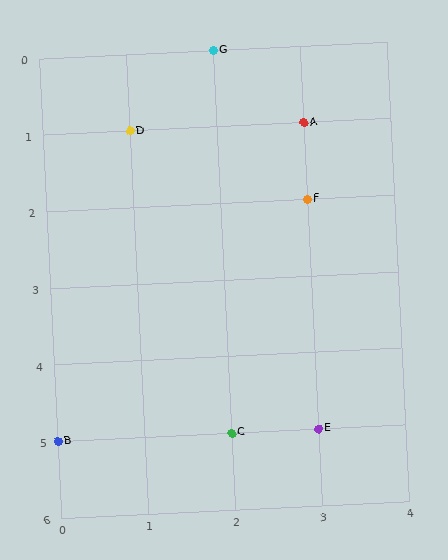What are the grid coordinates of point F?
Point F is at grid coordinates (3, 2).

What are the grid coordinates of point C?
Point C is at grid coordinates (2, 5).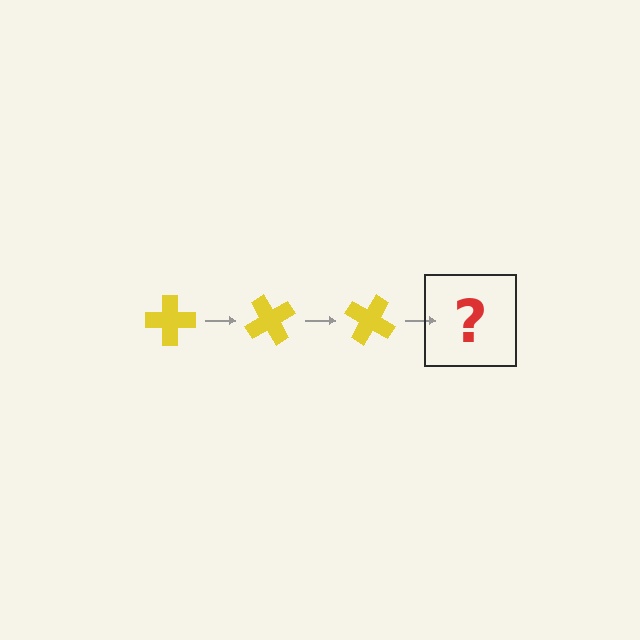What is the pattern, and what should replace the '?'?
The pattern is that the cross rotates 60 degrees each step. The '?' should be a yellow cross rotated 180 degrees.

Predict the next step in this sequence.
The next step is a yellow cross rotated 180 degrees.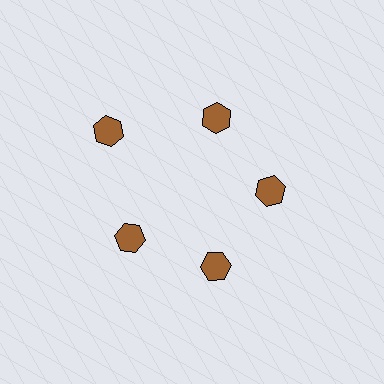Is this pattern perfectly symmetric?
No. The 5 brown hexagons are arranged in a ring, but one element near the 10 o'clock position is pushed outward from the center, breaking the 5-fold rotational symmetry.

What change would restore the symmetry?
The symmetry would be restored by moving it inward, back onto the ring so that all 5 hexagons sit at equal angles and equal distance from the center.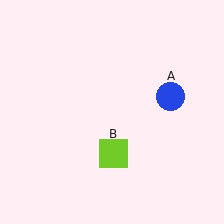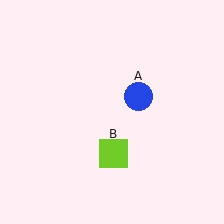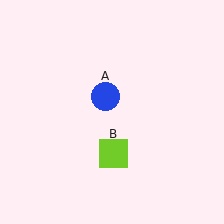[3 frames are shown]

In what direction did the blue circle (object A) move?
The blue circle (object A) moved left.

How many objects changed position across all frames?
1 object changed position: blue circle (object A).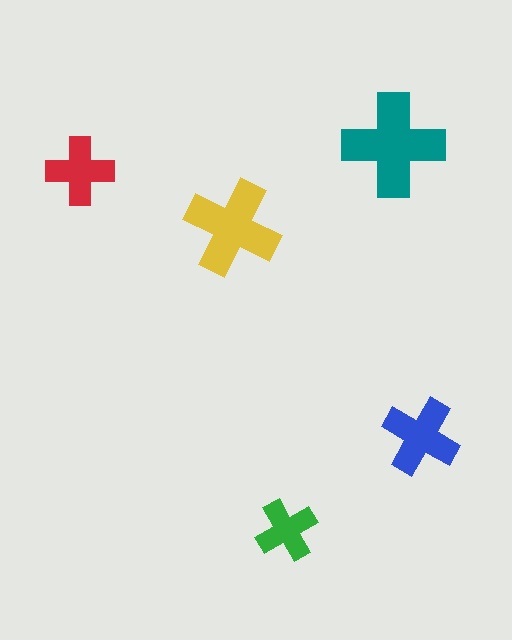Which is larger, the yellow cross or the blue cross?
The yellow one.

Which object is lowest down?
The green cross is bottommost.